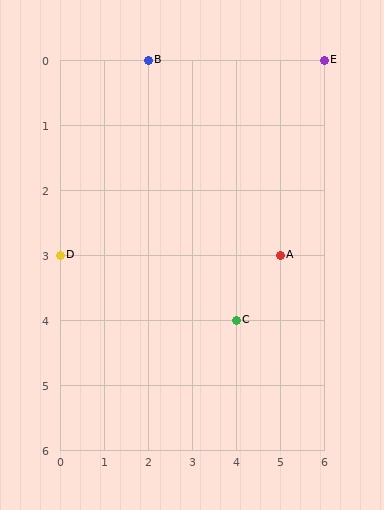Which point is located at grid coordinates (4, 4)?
Point C is at (4, 4).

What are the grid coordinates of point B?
Point B is at grid coordinates (2, 0).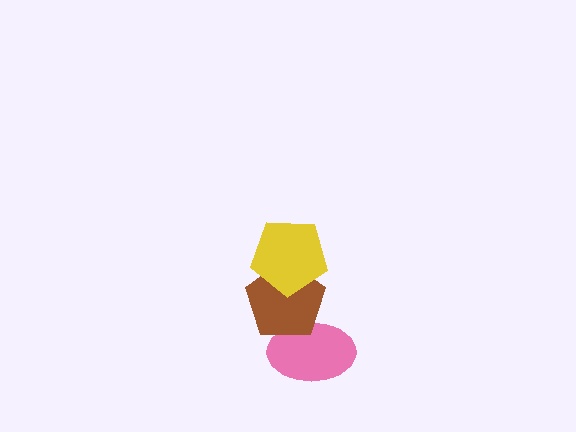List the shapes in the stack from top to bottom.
From top to bottom: the yellow pentagon, the brown pentagon, the pink ellipse.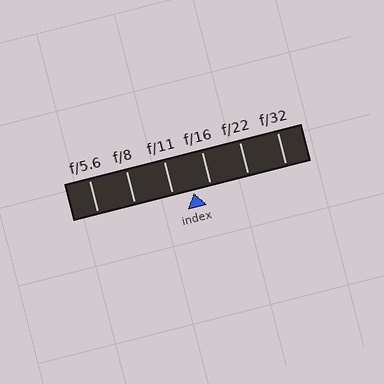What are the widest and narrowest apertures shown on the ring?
The widest aperture shown is f/5.6 and the narrowest is f/32.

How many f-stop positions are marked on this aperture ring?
There are 6 f-stop positions marked.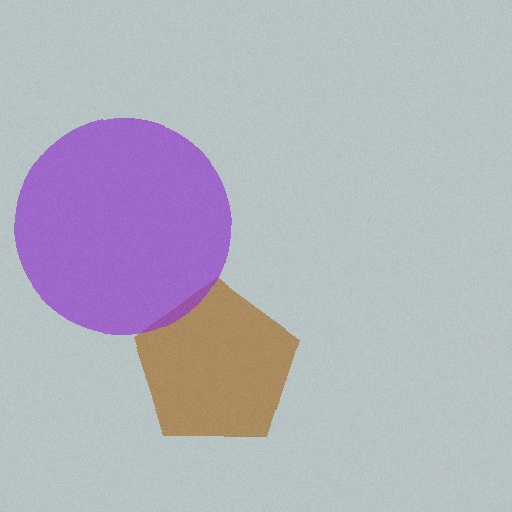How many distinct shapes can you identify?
There are 2 distinct shapes: a brown pentagon, a purple circle.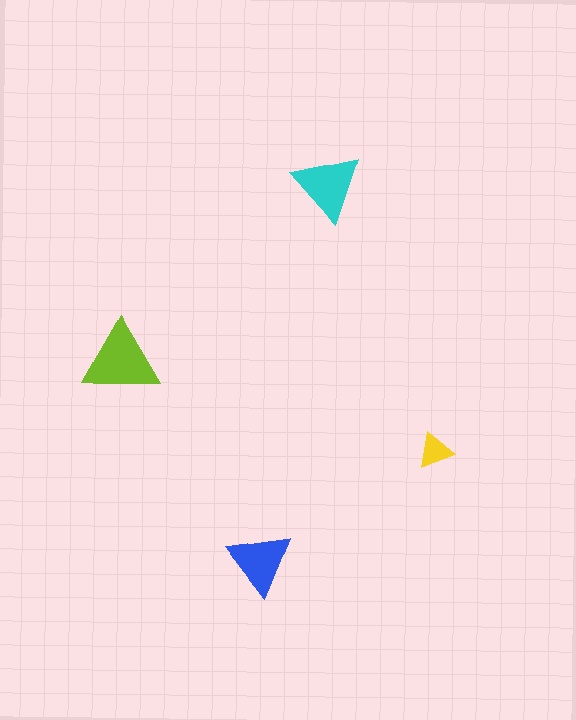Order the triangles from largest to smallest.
the lime one, the cyan one, the blue one, the yellow one.